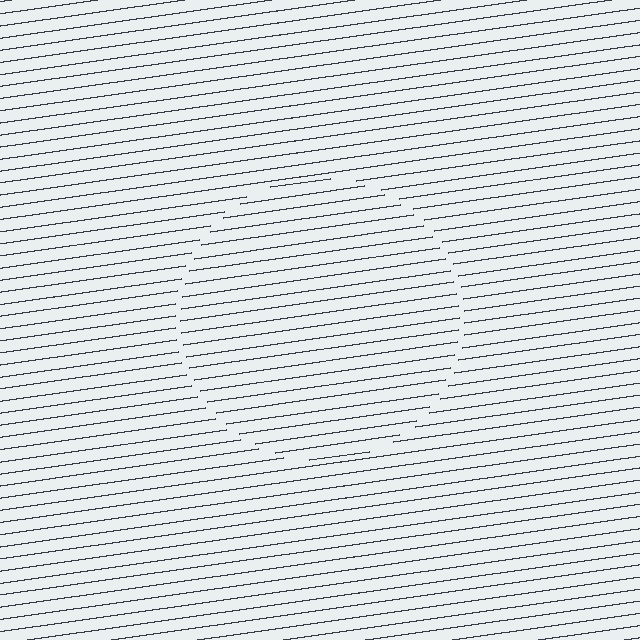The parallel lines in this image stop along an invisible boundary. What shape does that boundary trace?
An illusory circle. The interior of the shape contains the same grating, shifted by half a period — the contour is defined by the phase discontinuity where line-ends from the inner and outer gratings abut.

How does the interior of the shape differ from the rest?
The interior of the shape contains the same grating, shifted by half a period — the contour is defined by the phase discontinuity where line-ends from the inner and outer gratings abut.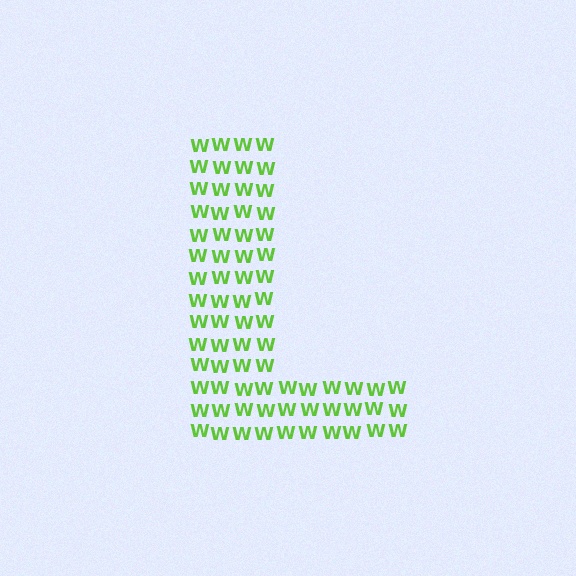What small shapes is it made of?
It is made of small letter W's.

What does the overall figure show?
The overall figure shows the letter L.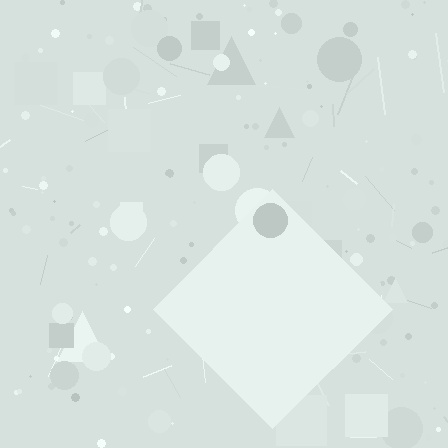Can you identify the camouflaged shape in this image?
The camouflaged shape is a diamond.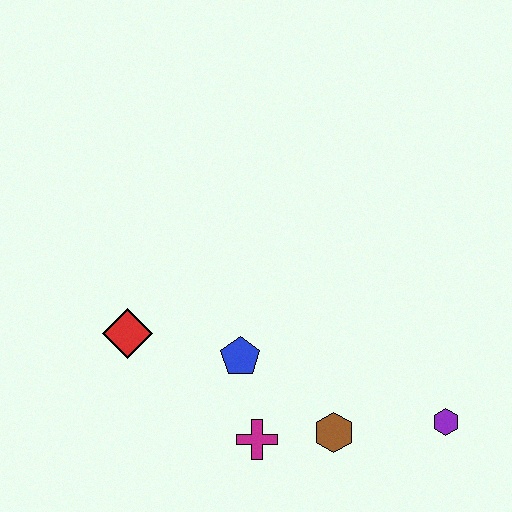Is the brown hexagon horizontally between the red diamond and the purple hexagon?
Yes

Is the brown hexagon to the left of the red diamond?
No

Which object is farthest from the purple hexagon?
The red diamond is farthest from the purple hexagon.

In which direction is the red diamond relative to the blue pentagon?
The red diamond is to the left of the blue pentagon.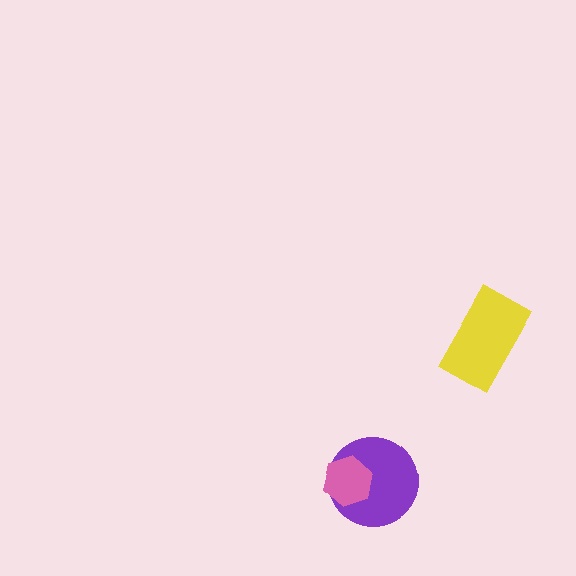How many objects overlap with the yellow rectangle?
0 objects overlap with the yellow rectangle.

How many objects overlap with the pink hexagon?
1 object overlaps with the pink hexagon.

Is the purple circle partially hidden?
Yes, it is partially covered by another shape.